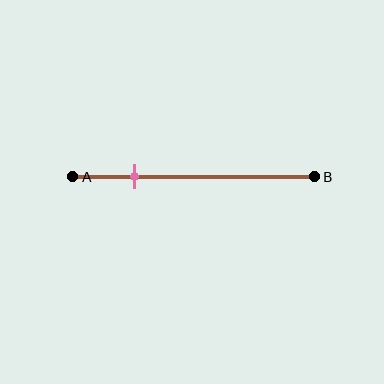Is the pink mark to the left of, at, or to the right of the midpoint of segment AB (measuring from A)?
The pink mark is to the left of the midpoint of segment AB.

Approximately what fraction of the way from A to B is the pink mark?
The pink mark is approximately 25% of the way from A to B.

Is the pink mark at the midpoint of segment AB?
No, the mark is at about 25% from A, not at the 50% midpoint.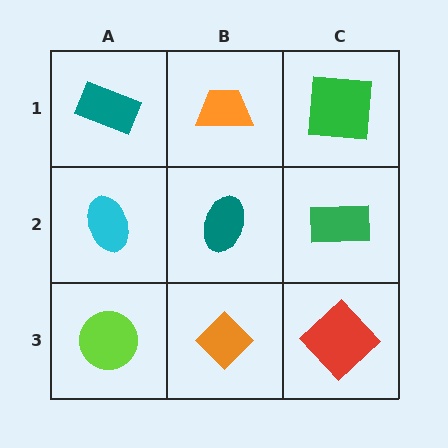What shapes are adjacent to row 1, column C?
A green rectangle (row 2, column C), an orange trapezoid (row 1, column B).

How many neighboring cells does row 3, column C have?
2.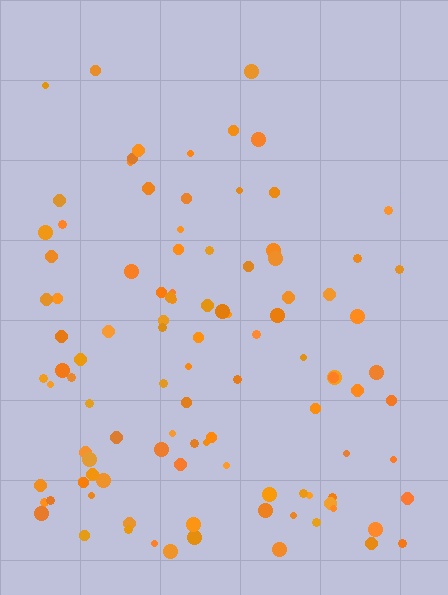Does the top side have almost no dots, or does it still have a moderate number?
Still a moderate number, just noticeably fewer than the bottom.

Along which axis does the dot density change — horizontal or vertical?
Vertical.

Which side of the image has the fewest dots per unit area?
The top.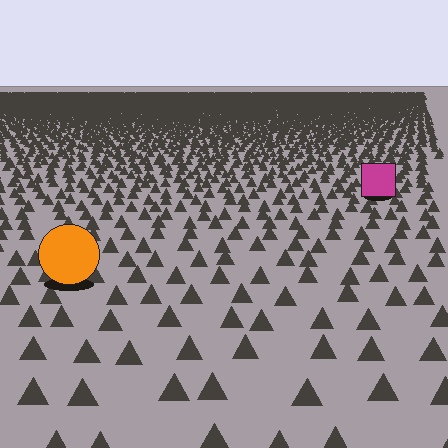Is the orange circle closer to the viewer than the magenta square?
Yes. The orange circle is closer — you can tell from the texture gradient: the ground texture is coarser near it.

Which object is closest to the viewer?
The orange circle is closest. The texture marks near it are larger and more spread out.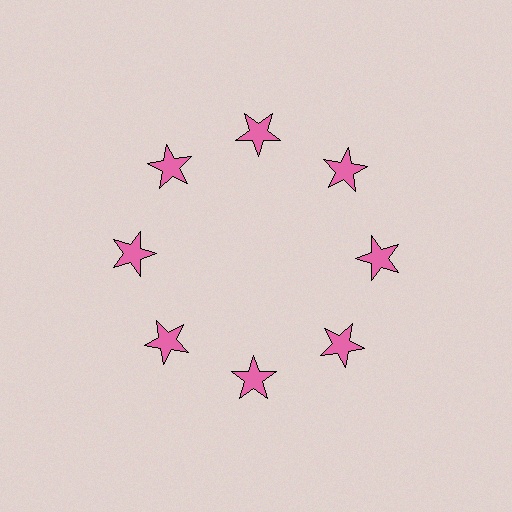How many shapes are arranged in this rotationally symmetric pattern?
There are 8 shapes, arranged in 8 groups of 1.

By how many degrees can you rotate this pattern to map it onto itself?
The pattern maps onto itself every 45 degrees of rotation.